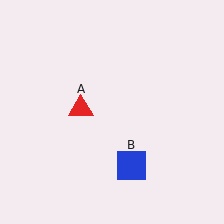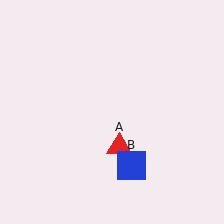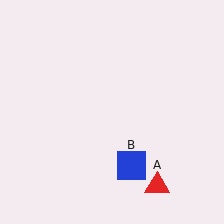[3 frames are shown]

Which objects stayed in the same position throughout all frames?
Blue square (object B) remained stationary.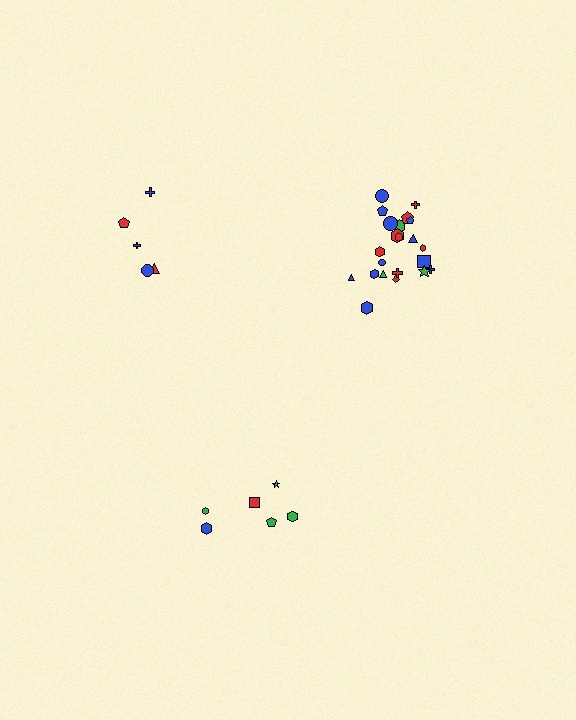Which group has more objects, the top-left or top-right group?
The top-right group.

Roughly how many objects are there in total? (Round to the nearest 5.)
Roughly 35 objects in total.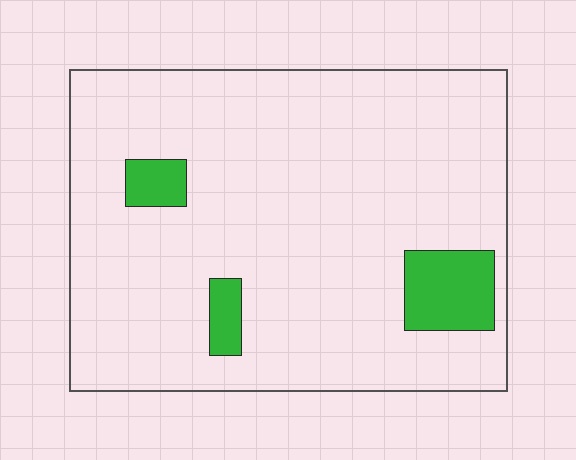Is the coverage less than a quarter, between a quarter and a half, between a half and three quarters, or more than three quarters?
Less than a quarter.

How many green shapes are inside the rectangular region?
3.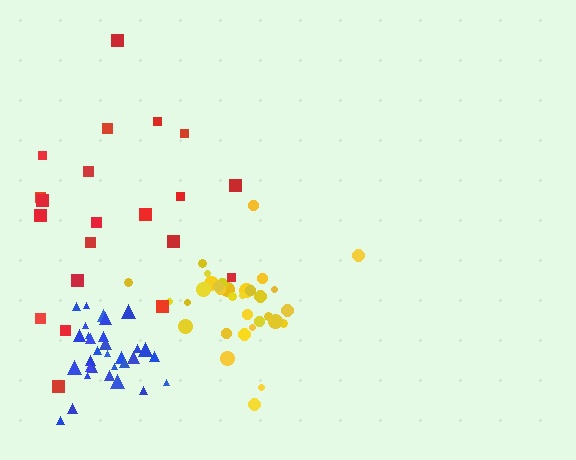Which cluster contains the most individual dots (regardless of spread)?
Yellow (33).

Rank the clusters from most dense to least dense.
blue, yellow, red.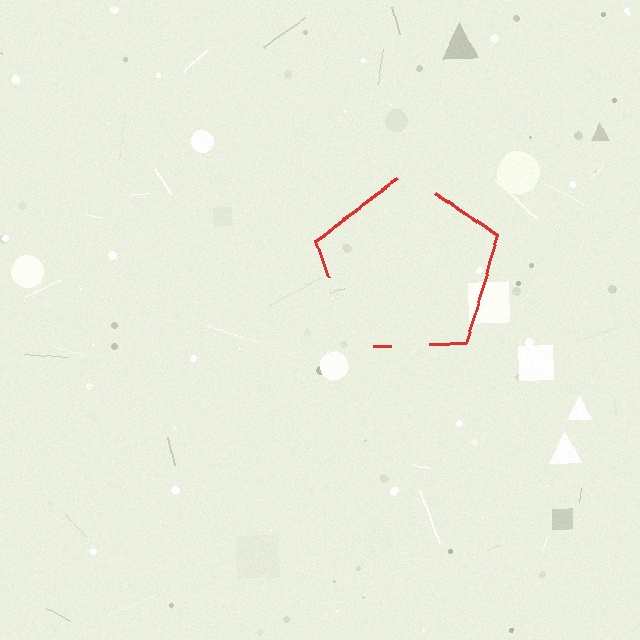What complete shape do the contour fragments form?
The contour fragments form a pentagon.